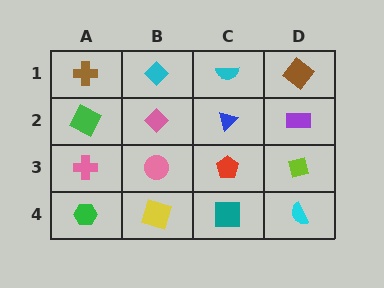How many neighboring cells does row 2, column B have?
4.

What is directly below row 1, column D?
A purple rectangle.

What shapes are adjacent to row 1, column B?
A pink diamond (row 2, column B), a brown cross (row 1, column A), a cyan semicircle (row 1, column C).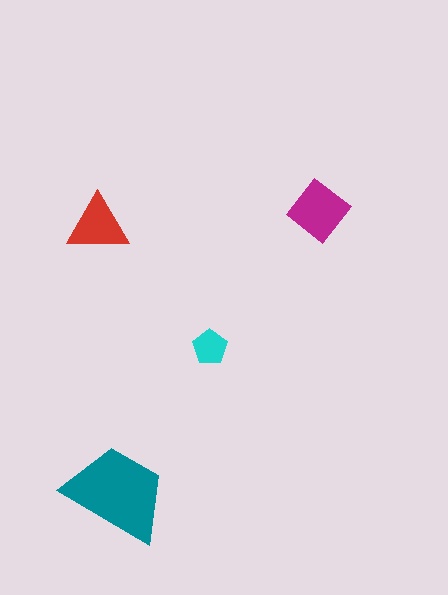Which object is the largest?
The teal trapezoid.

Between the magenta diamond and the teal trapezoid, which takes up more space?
The teal trapezoid.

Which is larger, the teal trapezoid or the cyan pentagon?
The teal trapezoid.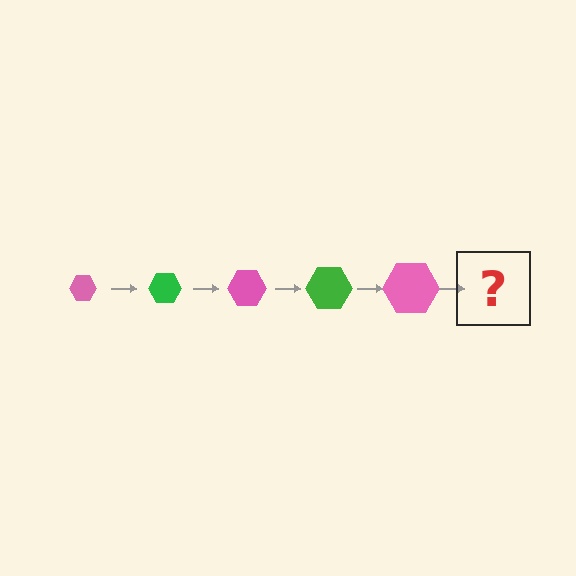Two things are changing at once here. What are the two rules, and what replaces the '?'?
The two rules are that the hexagon grows larger each step and the color cycles through pink and green. The '?' should be a green hexagon, larger than the previous one.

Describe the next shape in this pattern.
It should be a green hexagon, larger than the previous one.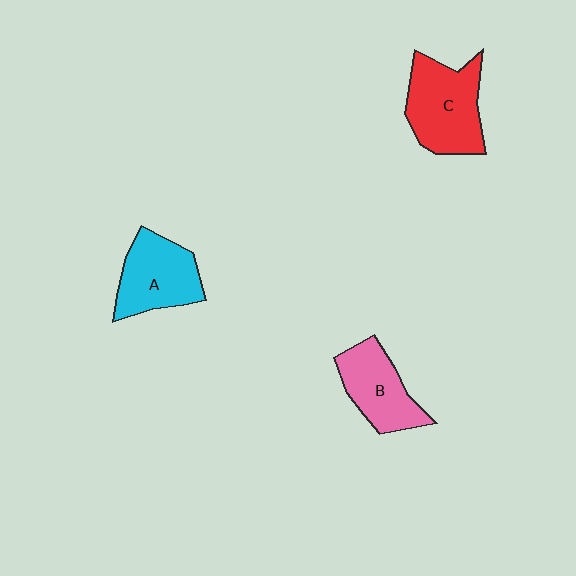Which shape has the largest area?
Shape C (red).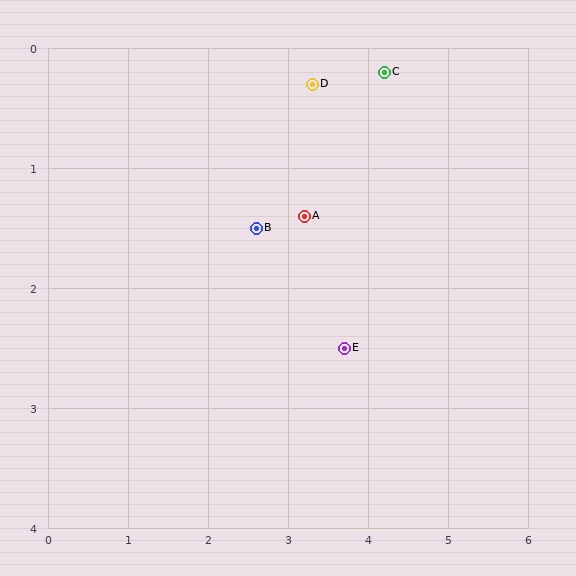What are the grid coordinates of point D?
Point D is at approximately (3.3, 0.3).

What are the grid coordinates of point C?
Point C is at approximately (4.2, 0.2).